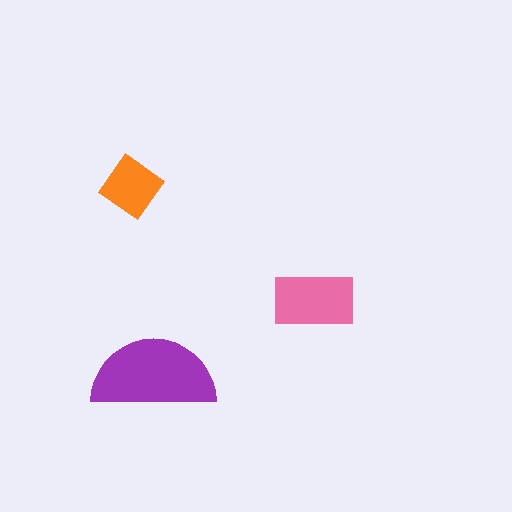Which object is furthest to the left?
The orange diamond is leftmost.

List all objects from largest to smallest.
The purple semicircle, the pink rectangle, the orange diamond.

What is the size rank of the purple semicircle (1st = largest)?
1st.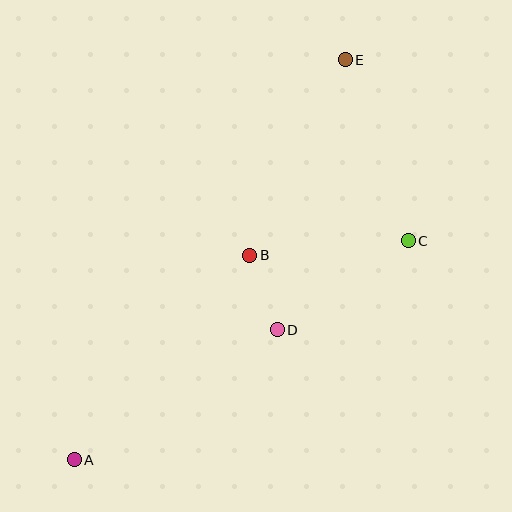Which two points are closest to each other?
Points B and D are closest to each other.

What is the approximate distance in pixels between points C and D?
The distance between C and D is approximately 158 pixels.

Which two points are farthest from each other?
Points A and E are farthest from each other.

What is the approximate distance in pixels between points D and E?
The distance between D and E is approximately 278 pixels.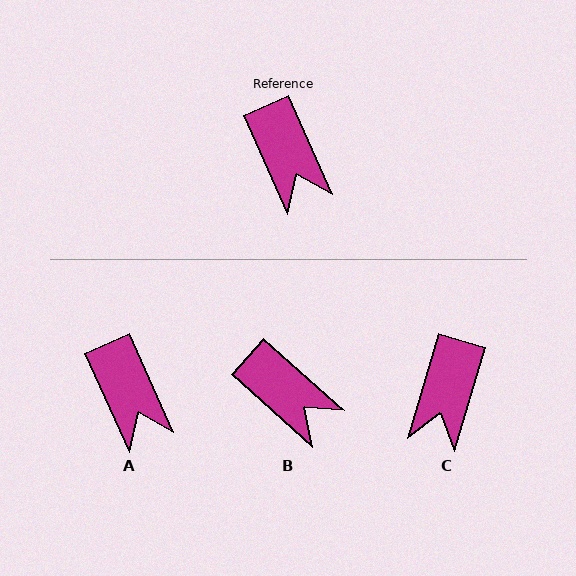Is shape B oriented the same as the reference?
No, it is off by about 24 degrees.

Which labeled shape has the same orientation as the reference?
A.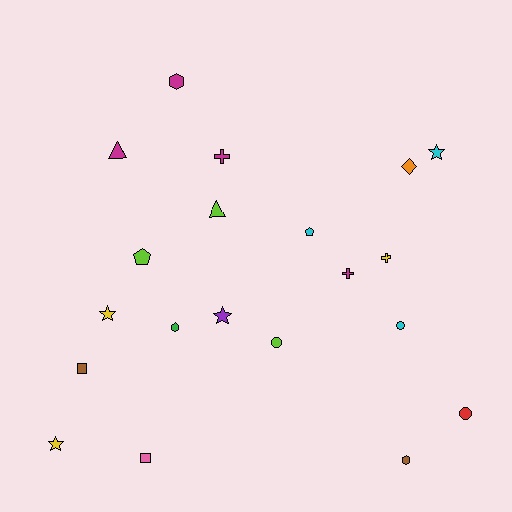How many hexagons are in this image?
There are 3 hexagons.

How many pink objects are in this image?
There is 1 pink object.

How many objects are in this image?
There are 20 objects.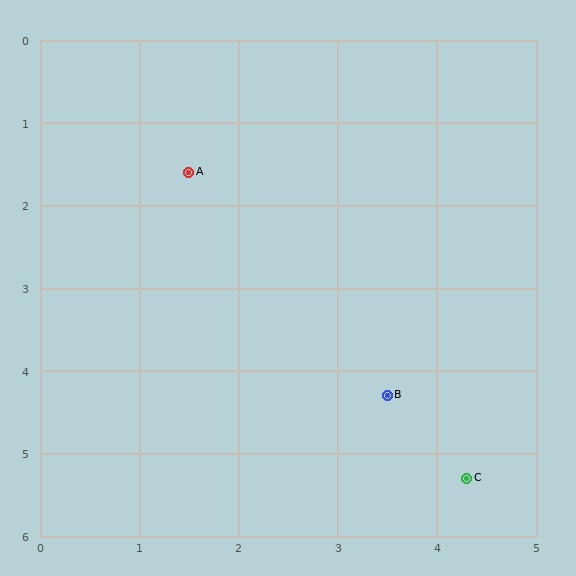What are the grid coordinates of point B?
Point B is at approximately (3.5, 4.3).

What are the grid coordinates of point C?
Point C is at approximately (4.3, 5.3).